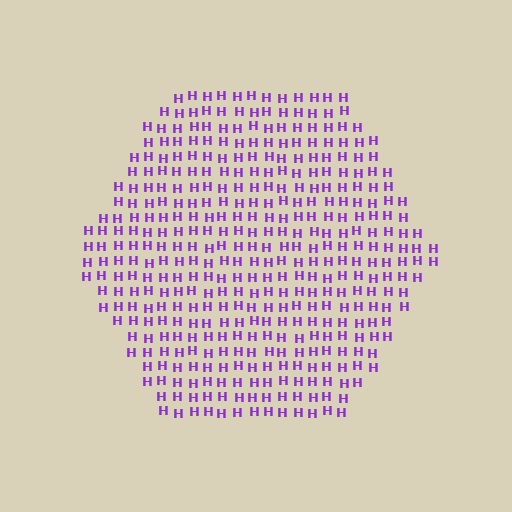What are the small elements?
The small elements are letter H's.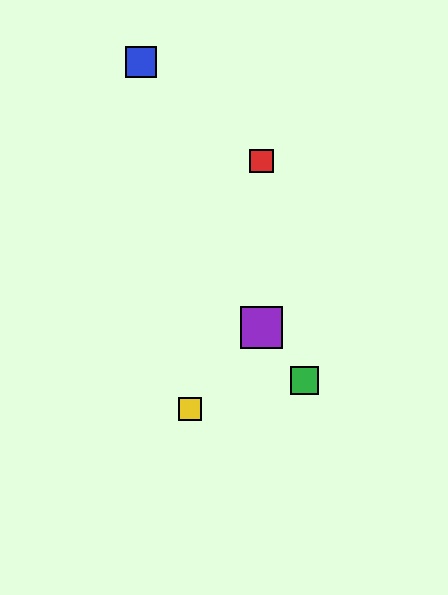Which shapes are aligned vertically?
The red square, the purple square are aligned vertically.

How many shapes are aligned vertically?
2 shapes (the red square, the purple square) are aligned vertically.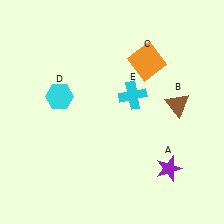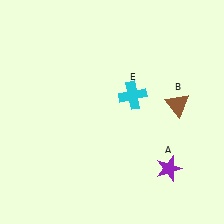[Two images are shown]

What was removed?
The cyan hexagon (D), the orange square (C) were removed in Image 2.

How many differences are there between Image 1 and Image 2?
There are 2 differences between the two images.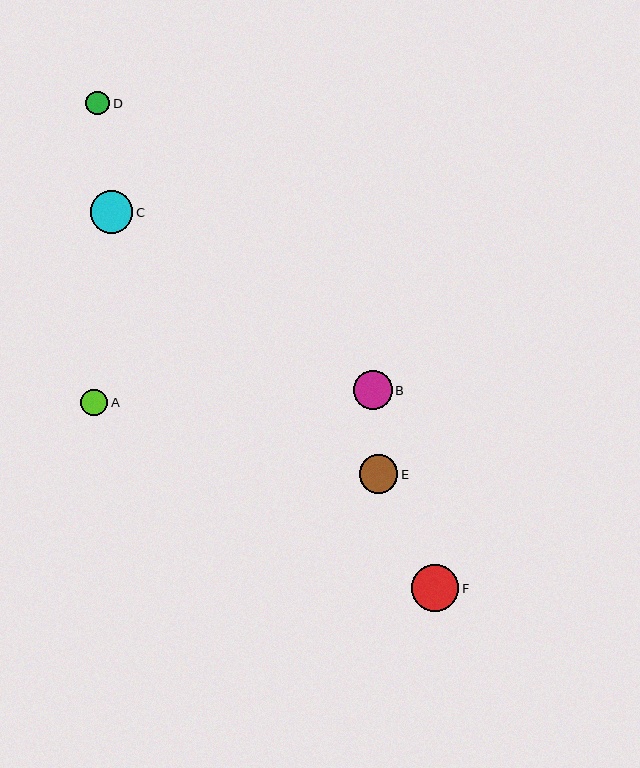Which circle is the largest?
Circle F is the largest with a size of approximately 47 pixels.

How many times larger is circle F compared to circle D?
Circle F is approximately 2.0 times the size of circle D.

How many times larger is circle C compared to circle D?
Circle C is approximately 1.8 times the size of circle D.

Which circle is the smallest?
Circle D is the smallest with a size of approximately 24 pixels.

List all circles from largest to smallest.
From largest to smallest: F, C, B, E, A, D.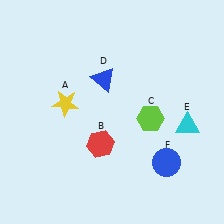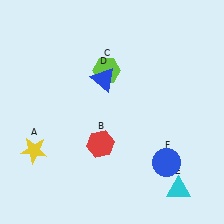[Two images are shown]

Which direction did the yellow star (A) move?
The yellow star (A) moved down.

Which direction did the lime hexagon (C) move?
The lime hexagon (C) moved up.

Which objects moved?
The objects that moved are: the yellow star (A), the lime hexagon (C), the cyan triangle (E).